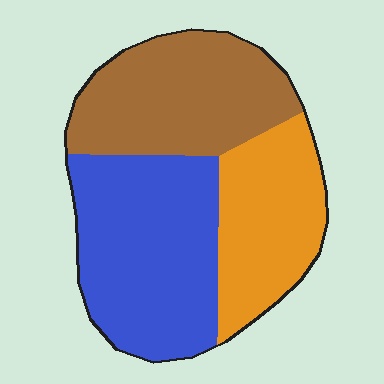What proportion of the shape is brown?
Brown covers 33% of the shape.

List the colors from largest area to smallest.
From largest to smallest: blue, brown, orange.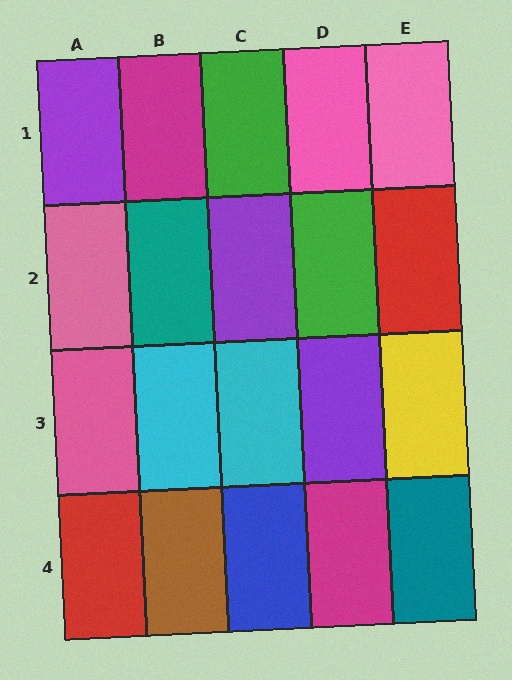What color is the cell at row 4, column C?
Blue.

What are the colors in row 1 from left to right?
Purple, magenta, green, pink, pink.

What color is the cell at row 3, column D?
Purple.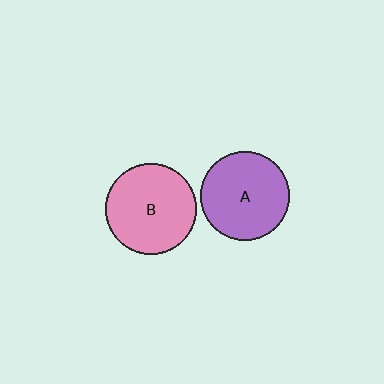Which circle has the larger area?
Circle B (pink).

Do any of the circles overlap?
No, none of the circles overlap.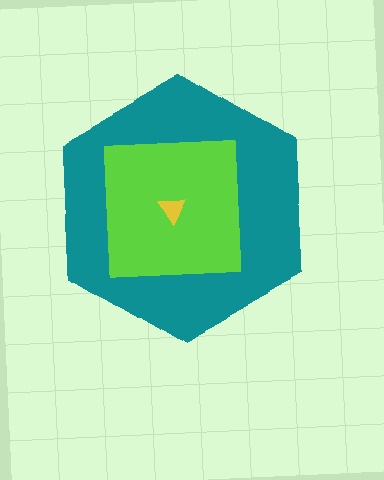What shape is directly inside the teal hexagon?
The lime square.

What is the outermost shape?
The teal hexagon.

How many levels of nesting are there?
3.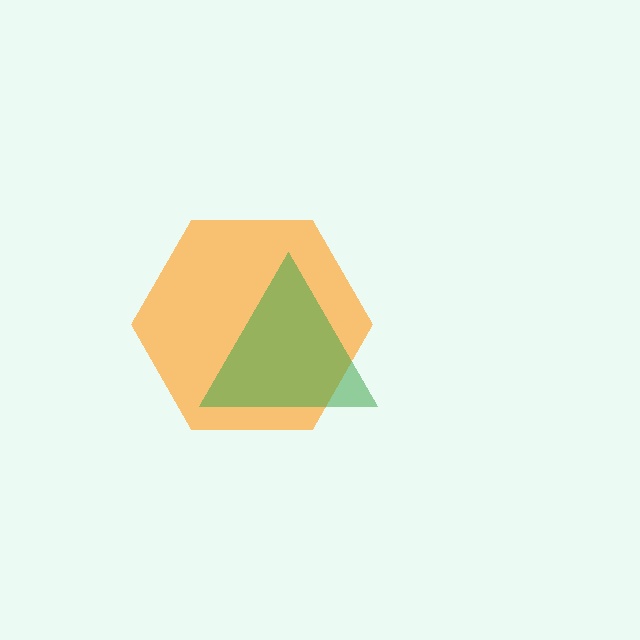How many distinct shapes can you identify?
There are 2 distinct shapes: an orange hexagon, a green triangle.